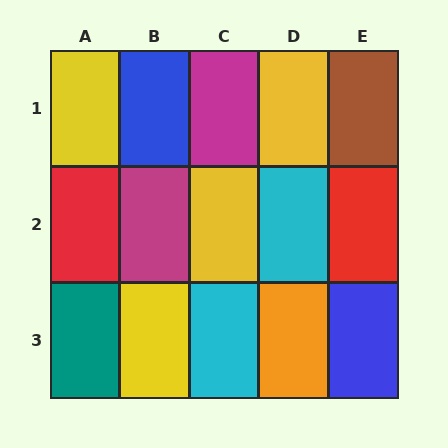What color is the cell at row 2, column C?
Yellow.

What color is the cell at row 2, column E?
Red.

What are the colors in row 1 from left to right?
Yellow, blue, magenta, yellow, brown.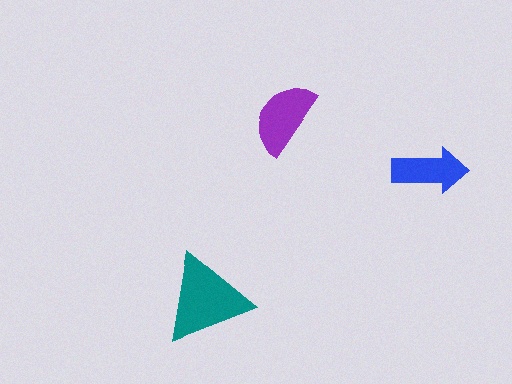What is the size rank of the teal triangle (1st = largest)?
1st.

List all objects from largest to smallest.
The teal triangle, the purple semicircle, the blue arrow.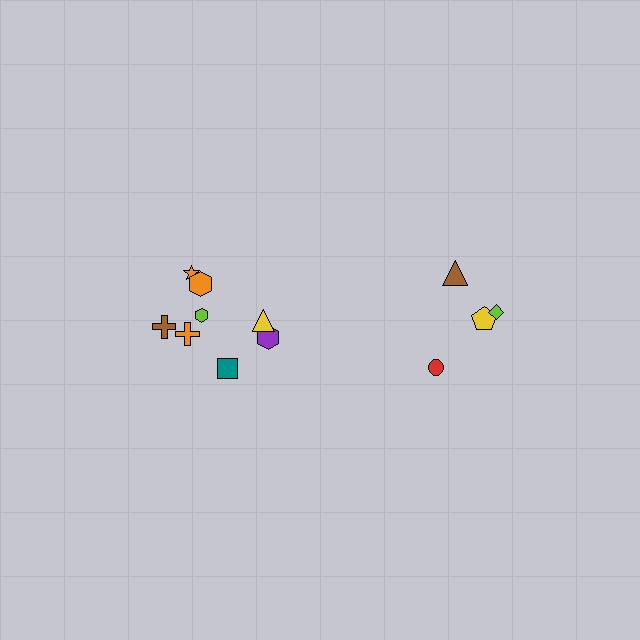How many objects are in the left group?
There are 8 objects.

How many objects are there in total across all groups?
There are 12 objects.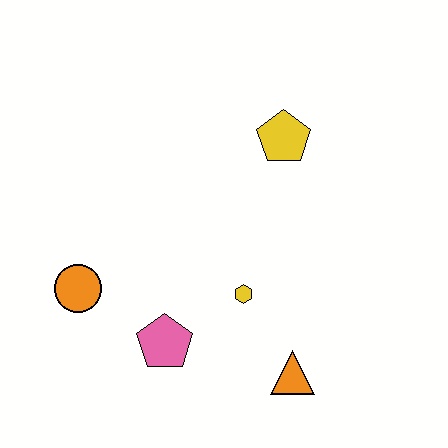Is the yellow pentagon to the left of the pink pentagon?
No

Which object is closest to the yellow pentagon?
The yellow hexagon is closest to the yellow pentagon.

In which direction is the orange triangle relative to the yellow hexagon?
The orange triangle is below the yellow hexagon.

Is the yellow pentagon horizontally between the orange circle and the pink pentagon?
No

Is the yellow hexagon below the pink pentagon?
No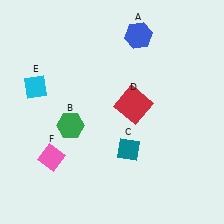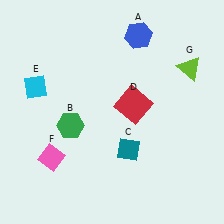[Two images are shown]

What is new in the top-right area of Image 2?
A lime triangle (G) was added in the top-right area of Image 2.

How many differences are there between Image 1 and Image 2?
There is 1 difference between the two images.